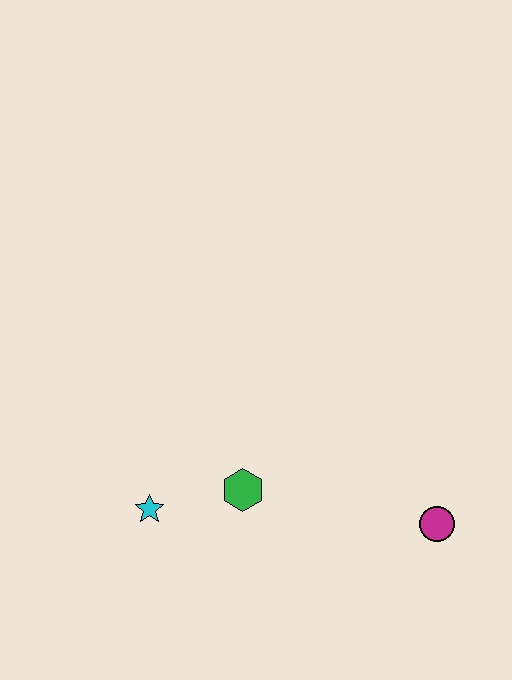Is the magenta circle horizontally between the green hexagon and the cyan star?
No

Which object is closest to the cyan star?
The green hexagon is closest to the cyan star.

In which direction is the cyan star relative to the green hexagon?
The cyan star is to the left of the green hexagon.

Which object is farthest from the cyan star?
The magenta circle is farthest from the cyan star.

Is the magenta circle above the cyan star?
No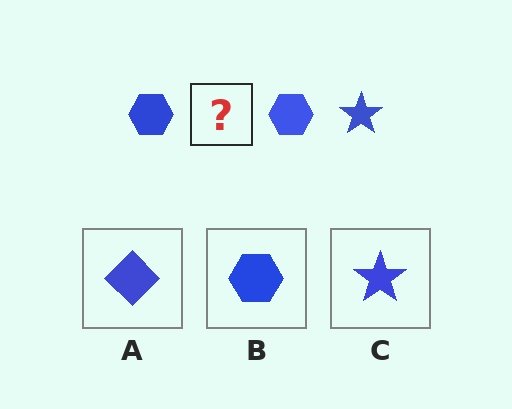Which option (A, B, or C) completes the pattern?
C.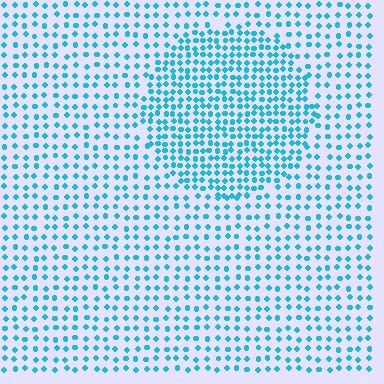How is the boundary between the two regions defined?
The boundary is defined by a change in element density (approximately 1.9x ratio). All elements are the same color, size, and shape.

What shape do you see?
I see a circle.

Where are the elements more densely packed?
The elements are more densely packed inside the circle boundary.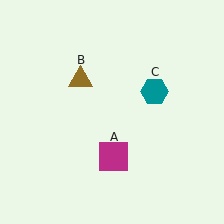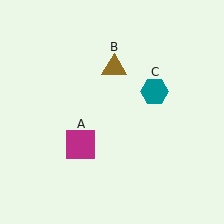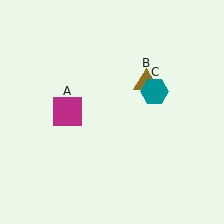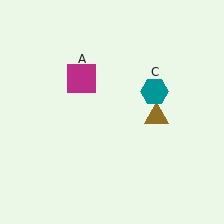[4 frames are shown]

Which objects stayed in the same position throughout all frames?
Teal hexagon (object C) remained stationary.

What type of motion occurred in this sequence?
The magenta square (object A), brown triangle (object B) rotated clockwise around the center of the scene.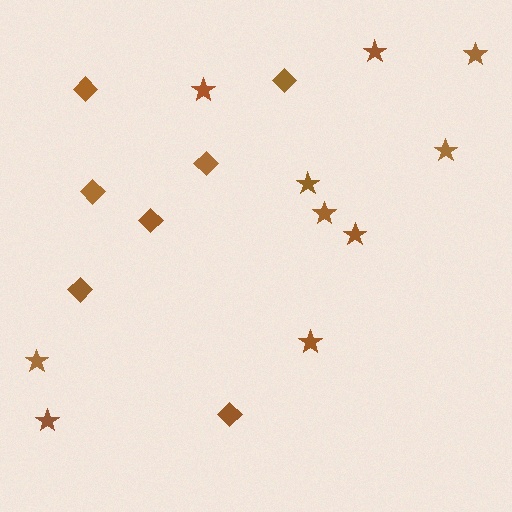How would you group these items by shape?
There are 2 groups: one group of diamonds (7) and one group of stars (10).